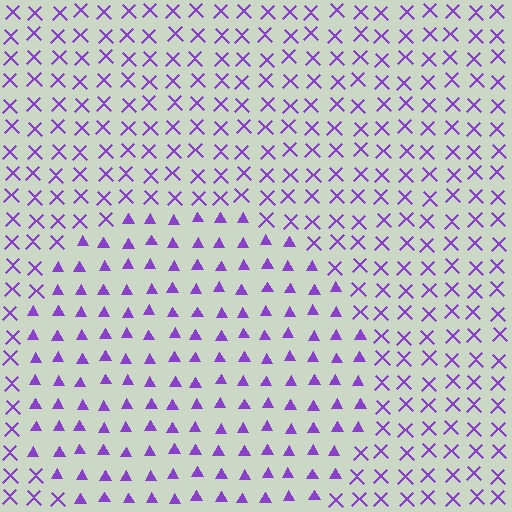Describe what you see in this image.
The image is filled with small purple elements arranged in a uniform grid. A circle-shaped region contains triangles, while the surrounding area contains X marks. The boundary is defined purely by the change in element shape.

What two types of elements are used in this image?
The image uses triangles inside the circle region and X marks outside it.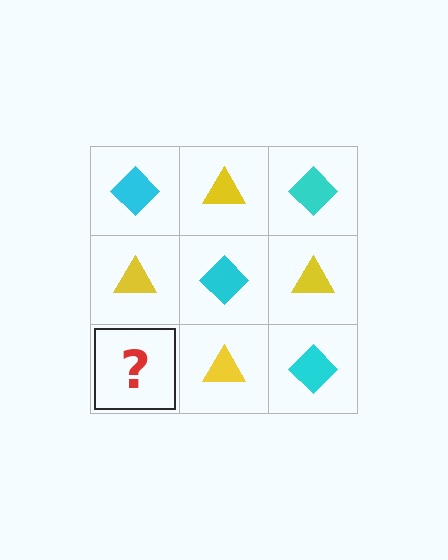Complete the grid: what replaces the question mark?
The question mark should be replaced with a cyan diamond.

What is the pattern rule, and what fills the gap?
The rule is that it alternates cyan diamond and yellow triangle in a checkerboard pattern. The gap should be filled with a cyan diamond.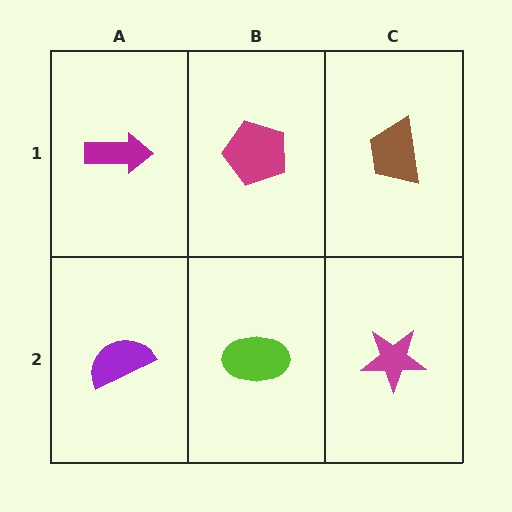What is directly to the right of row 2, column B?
A magenta star.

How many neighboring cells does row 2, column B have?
3.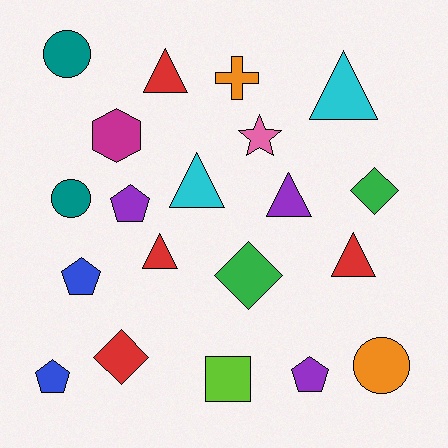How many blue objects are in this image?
There are 2 blue objects.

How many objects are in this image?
There are 20 objects.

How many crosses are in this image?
There is 1 cross.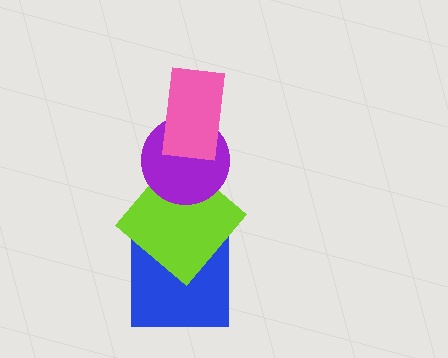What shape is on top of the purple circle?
The pink rectangle is on top of the purple circle.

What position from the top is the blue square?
The blue square is 4th from the top.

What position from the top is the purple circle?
The purple circle is 2nd from the top.